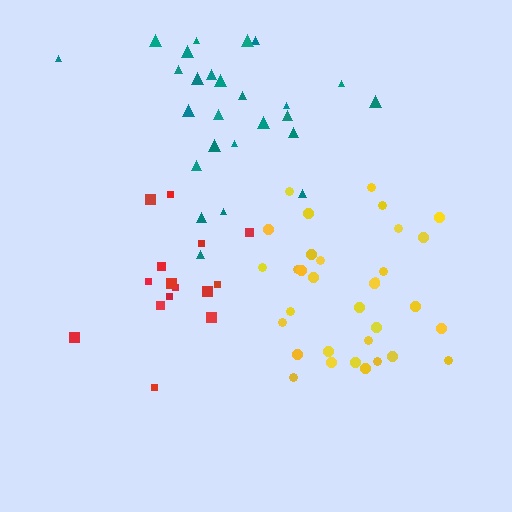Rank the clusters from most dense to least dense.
yellow, teal, red.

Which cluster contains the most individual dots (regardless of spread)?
Yellow (33).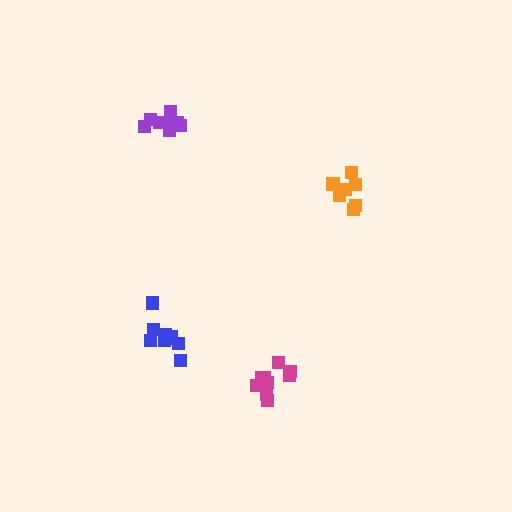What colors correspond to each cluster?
The clusters are colored: orange, blue, purple, magenta.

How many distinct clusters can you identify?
There are 4 distinct clusters.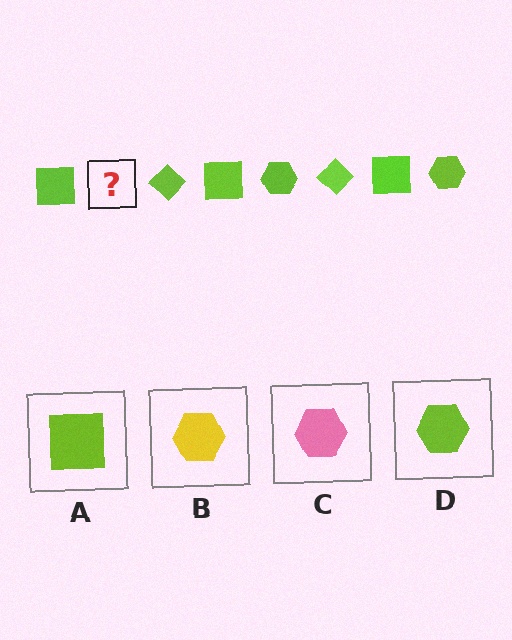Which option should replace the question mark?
Option D.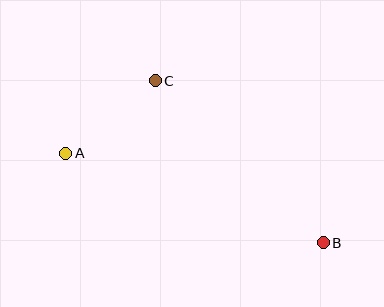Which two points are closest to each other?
Points A and C are closest to each other.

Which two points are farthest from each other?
Points A and B are farthest from each other.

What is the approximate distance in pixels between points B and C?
The distance between B and C is approximately 234 pixels.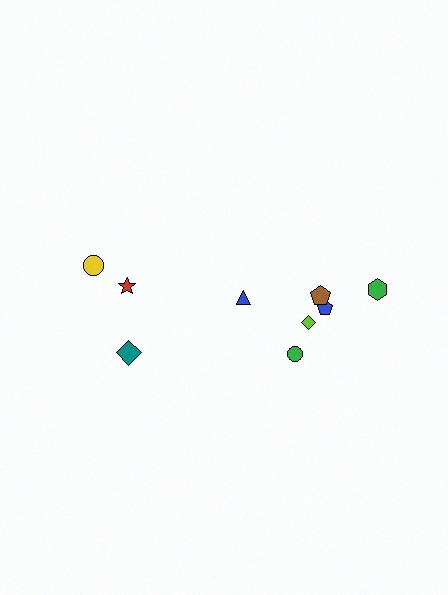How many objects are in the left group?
There are 3 objects.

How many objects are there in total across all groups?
There are 9 objects.